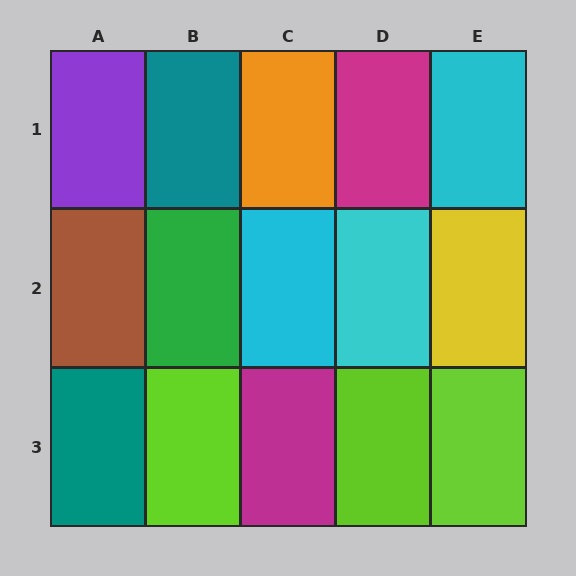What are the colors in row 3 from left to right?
Teal, lime, magenta, lime, lime.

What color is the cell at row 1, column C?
Orange.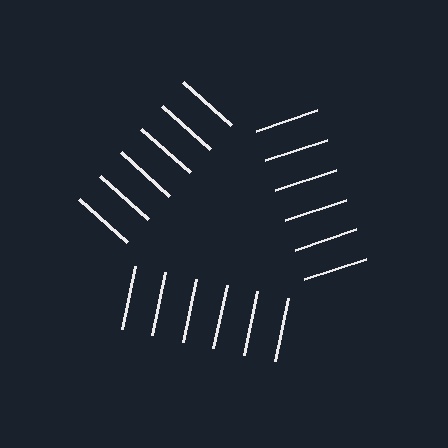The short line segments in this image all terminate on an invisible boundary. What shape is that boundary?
An illusory triangle — the line segments terminate on its edges but no continuous stroke is drawn.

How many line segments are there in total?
18 — 6 along each of the 3 edges.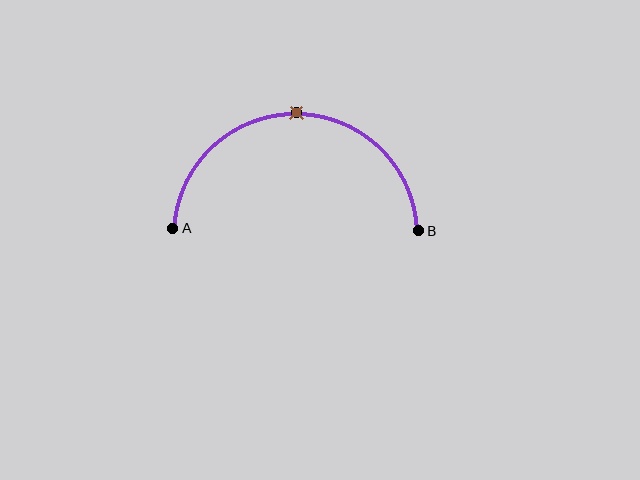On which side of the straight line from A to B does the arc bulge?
The arc bulges above the straight line connecting A and B.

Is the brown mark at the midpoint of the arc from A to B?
Yes. The brown mark lies on the arc at equal arc-length from both A and B — it is the arc midpoint.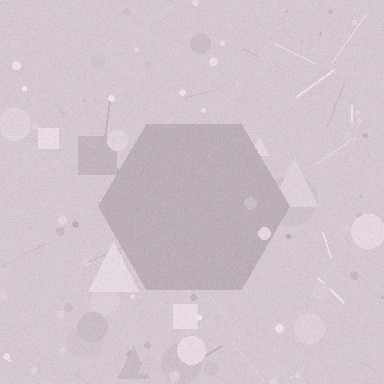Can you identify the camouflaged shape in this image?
The camouflaged shape is a hexagon.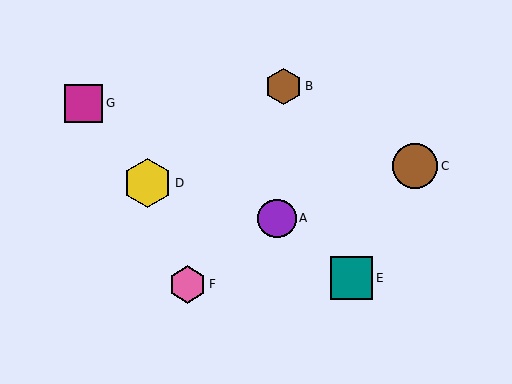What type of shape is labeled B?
Shape B is a brown hexagon.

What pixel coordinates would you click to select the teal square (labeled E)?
Click at (352, 278) to select the teal square E.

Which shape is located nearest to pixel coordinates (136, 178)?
The yellow hexagon (labeled D) at (148, 183) is nearest to that location.